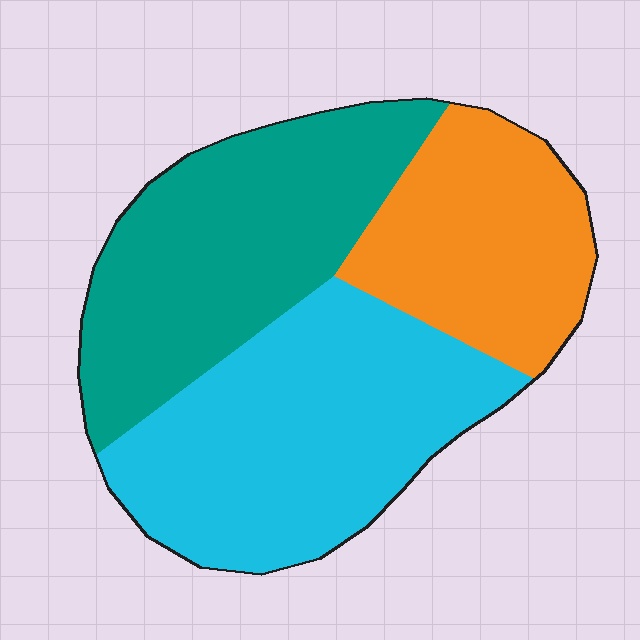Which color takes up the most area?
Cyan, at roughly 40%.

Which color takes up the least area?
Orange, at roughly 25%.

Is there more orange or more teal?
Teal.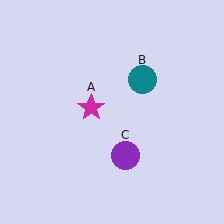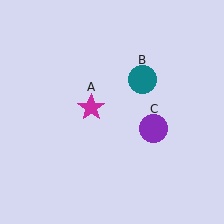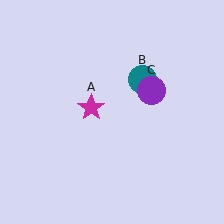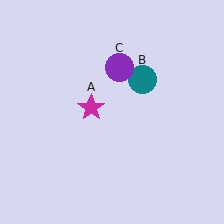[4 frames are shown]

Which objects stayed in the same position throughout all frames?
Magenta star (object A) and teal circle (object B) remained stationary.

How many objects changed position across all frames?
1 object changed position: purple circle (object C).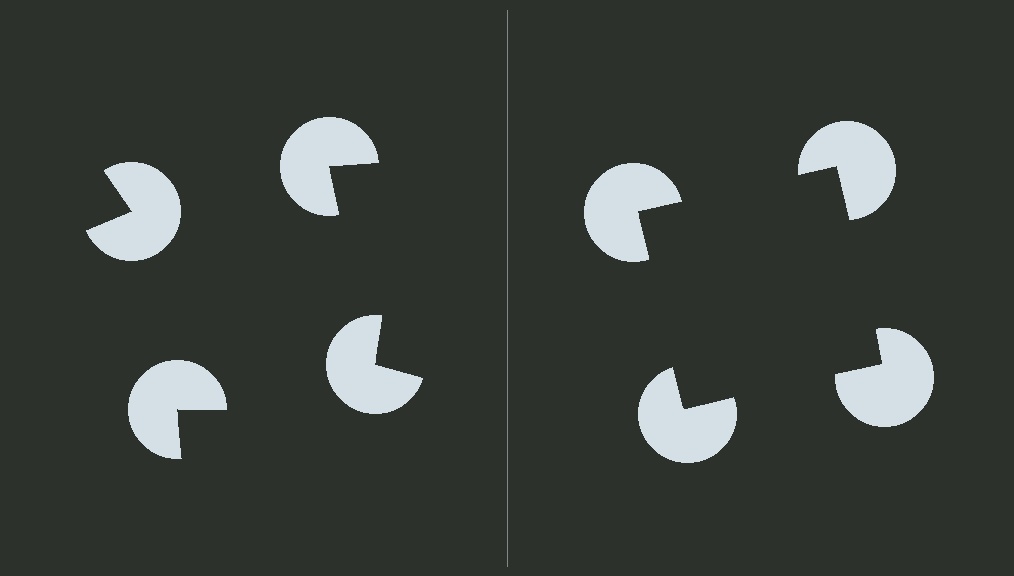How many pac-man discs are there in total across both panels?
8 — 4 on each side.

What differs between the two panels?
The pac-man discs are positioned identically on both sides; only the wedge orientations differ. On the right they align to a square; on the left they are misaligned.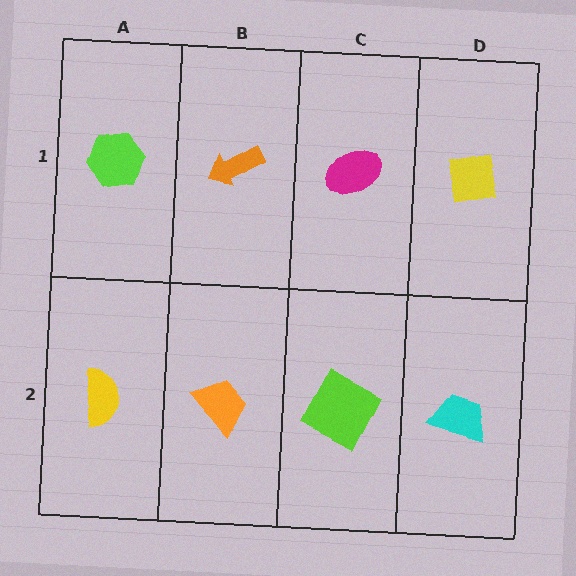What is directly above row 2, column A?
A lime hexagon.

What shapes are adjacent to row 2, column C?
A magenta ellipse (row 1, column C), an orange trapezoid (row 2, column B), a cyan trapezoid (row 2, column D).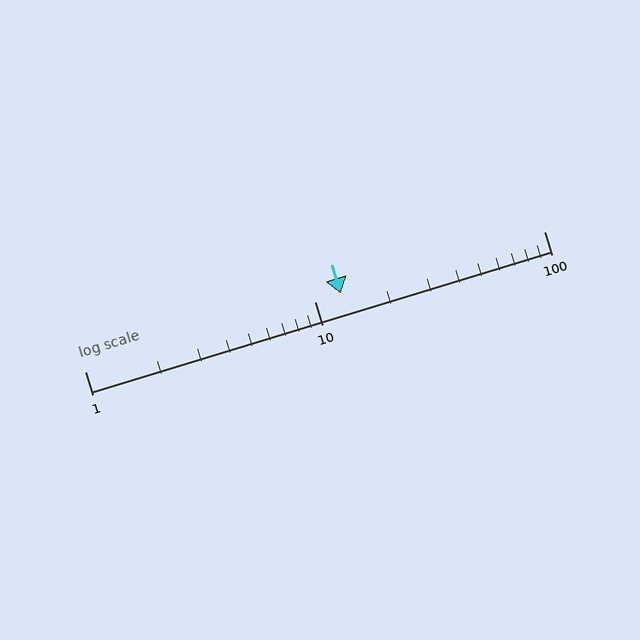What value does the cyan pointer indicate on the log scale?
The pointer indicates approximately 13.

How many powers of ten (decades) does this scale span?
The scale spans 2 decades, from 1 to 100.